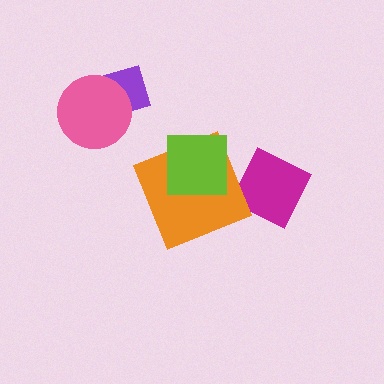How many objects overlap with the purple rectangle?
1 object overlaps with the purple rectangle.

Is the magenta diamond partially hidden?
Yes, it is partially covered by another shape.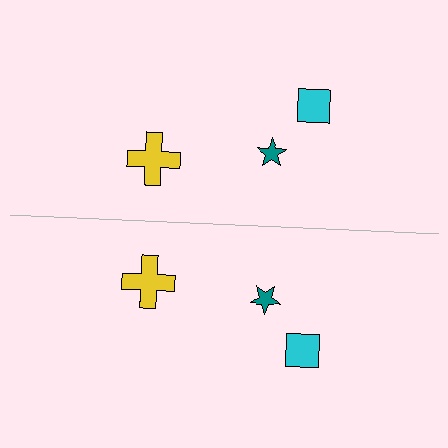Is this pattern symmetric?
Yes, this pattern has bilateral (reflection) symmetry.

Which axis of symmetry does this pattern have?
The pattern has a horizontal axis of symmetry running through the center of the image.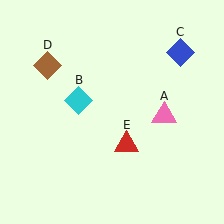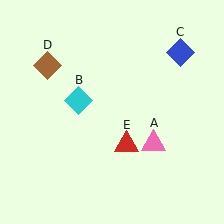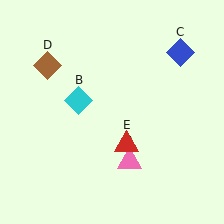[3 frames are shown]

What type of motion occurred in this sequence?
The pink triangle (object A) rotated clockwise around the center of the scene.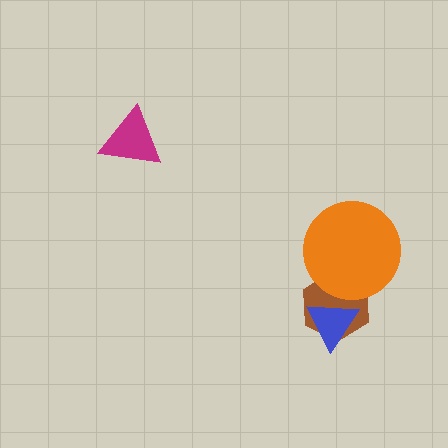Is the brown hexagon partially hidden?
Yes, it is partially covered by another shape.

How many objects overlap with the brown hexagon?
2 objects overlap with the brown hexagon.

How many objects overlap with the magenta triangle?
0 objects overlap with the magenta triangle.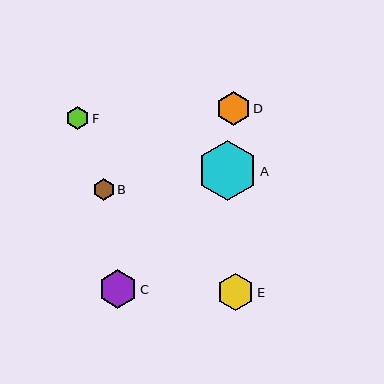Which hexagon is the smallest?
Hexagon B is the smallest with a size of approximately 21 pixels.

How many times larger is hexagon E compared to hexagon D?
Hexagon E is approximately 1.1 times the size of hexagon D.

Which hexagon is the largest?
Hexagon A is the largest with a size of approximately 60 pixels.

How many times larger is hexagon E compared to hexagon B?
Hexagon E is approximately 1.7 times the size of hexagon B.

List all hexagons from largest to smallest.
From largest to smallest: A, C, E, D, F, B.